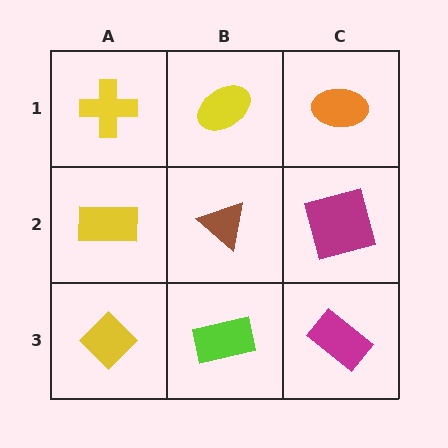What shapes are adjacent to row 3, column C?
A magenta square (row 2, column C), a lime rectangle (row 3, column B).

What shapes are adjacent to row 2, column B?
A yellow ellipse (row 1, column B), a lime rectangle (row 3, column B), a yellow rectangle (row 2, column A), a magenta square (row 2, column C).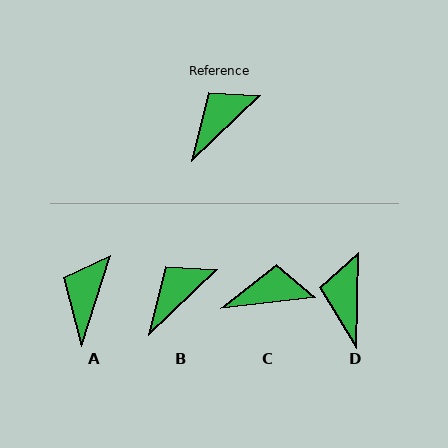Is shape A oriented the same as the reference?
No, it is off by about 29 degrees.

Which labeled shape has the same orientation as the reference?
B.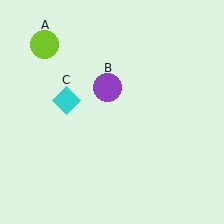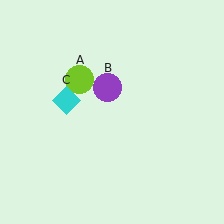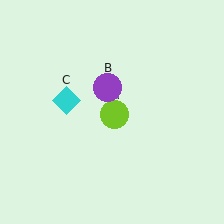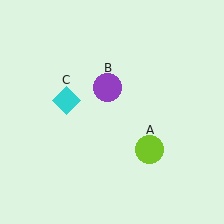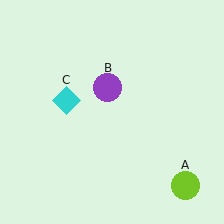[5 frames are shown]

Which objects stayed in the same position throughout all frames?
Purple circle (object B) and cyan diamond (object C) remained stationary.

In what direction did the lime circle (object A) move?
The lime circle (object A) moved down and to the right.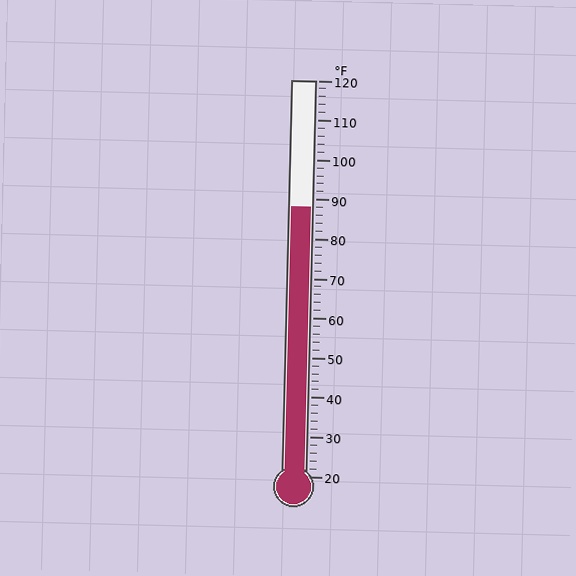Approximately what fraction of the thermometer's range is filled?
The thermometer is filled to approximately 70% of its range.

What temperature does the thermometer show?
The thermometer shows approximately 88°F.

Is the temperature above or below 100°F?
The temperature is below 100°F.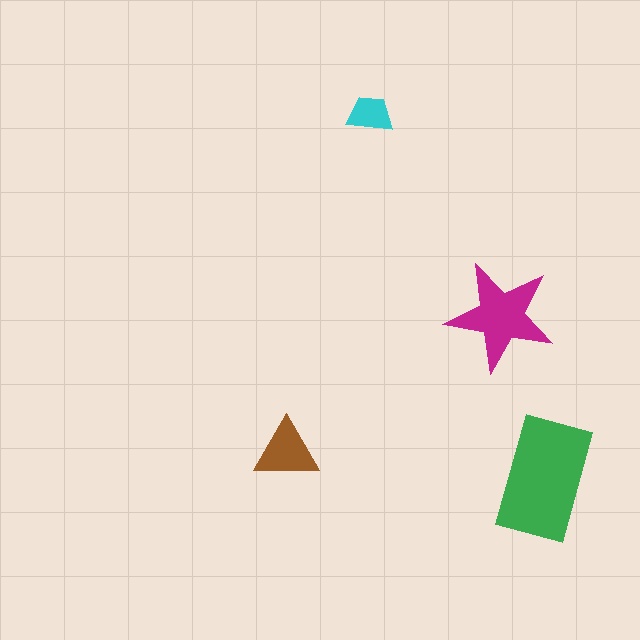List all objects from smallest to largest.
The cyan trapezoid, the brown triangle, the magenta star, the green rectangle.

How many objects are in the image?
There are 4 objects in the image.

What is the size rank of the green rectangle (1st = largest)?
1st.